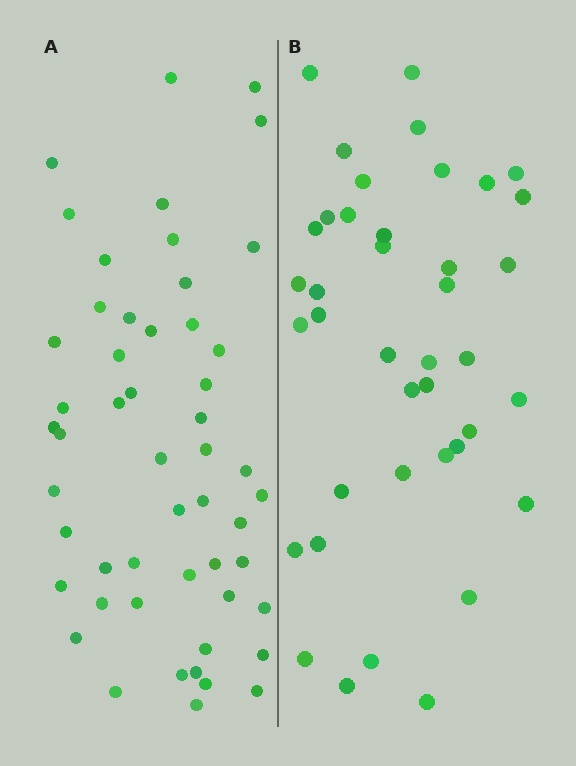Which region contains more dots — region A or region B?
Region A (the left region) has more dots.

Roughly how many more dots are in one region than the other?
Region A has roughly 12 or so more dots than region B.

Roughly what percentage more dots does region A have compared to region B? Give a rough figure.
About 30% more.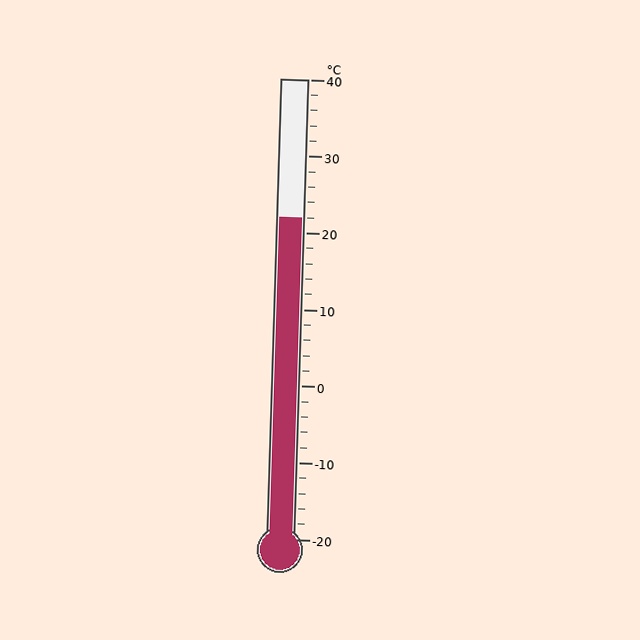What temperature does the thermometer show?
The thermometer shows approximately 22°C.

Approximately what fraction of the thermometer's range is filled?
The thermometer is filled to approximately 70% of its range.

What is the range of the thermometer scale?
The thermometer scale ranges from -20°C to 40°C.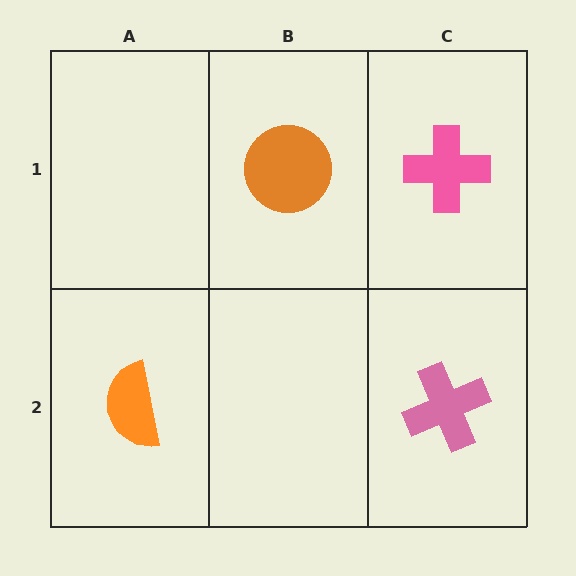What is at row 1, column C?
A pink cross.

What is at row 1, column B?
An orange circle.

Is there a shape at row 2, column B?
No, that cell is empty.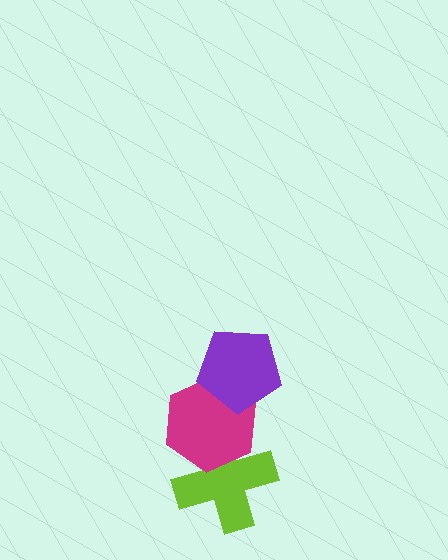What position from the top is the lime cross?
The lime cross is 3rd from the top.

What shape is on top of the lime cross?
The magenta hexagon is on top of the lime cross.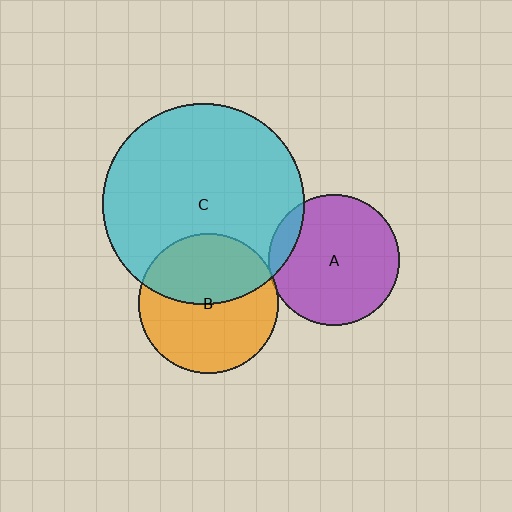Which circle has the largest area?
Circle C (cyan).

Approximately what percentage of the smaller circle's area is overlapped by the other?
Approximately 10%.